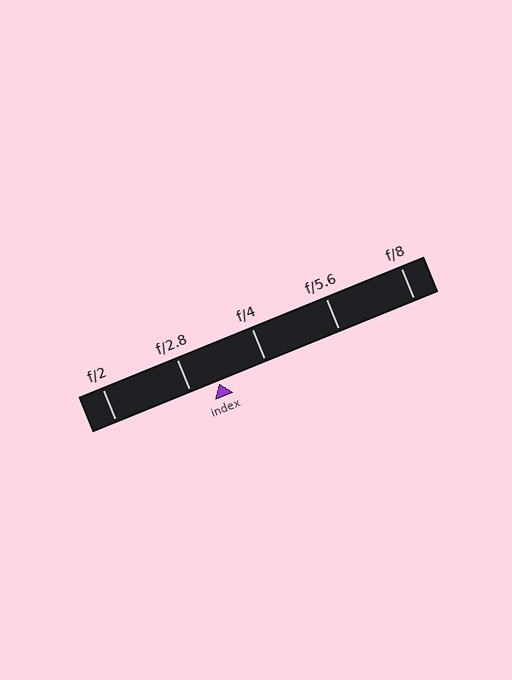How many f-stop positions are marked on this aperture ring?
There are 5 f-stop positions marked.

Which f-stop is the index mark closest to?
The index mark is closest to f/2.8.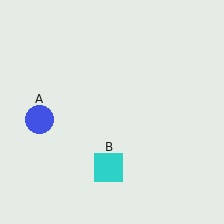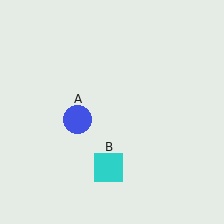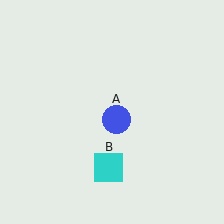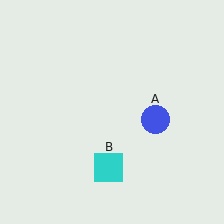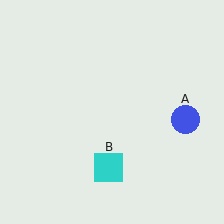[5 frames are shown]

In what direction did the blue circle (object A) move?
The blue circle (object A) moved right.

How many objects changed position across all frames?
1 object changed position: blue circle (object A).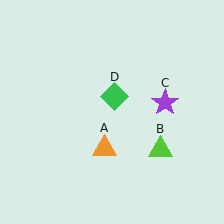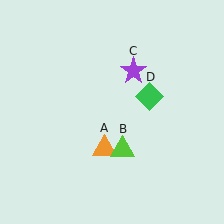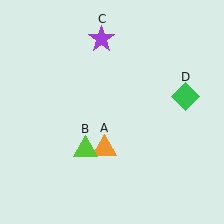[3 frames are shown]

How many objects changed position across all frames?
3 objects changed position: lime triangle (object B), purple star (object C), green diamond (object D).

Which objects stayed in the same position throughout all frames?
Orange triangle (object A) remained stationary.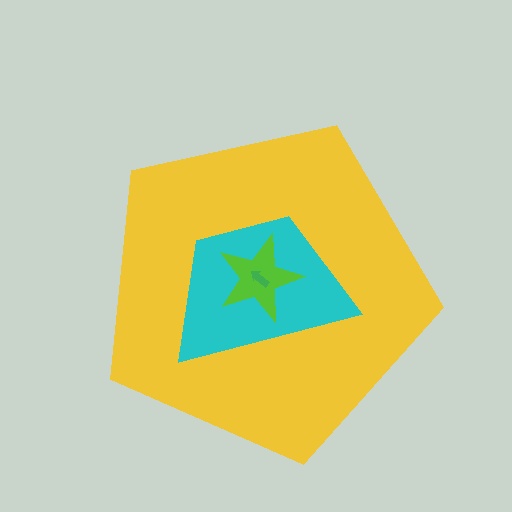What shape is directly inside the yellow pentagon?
The cyan trapezoid.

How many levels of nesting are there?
4.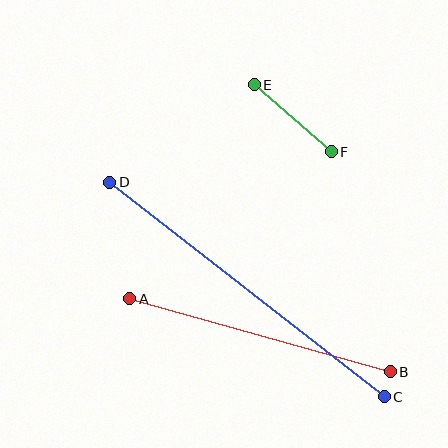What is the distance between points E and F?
The distance is approximately 102 pixels.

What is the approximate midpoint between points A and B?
The midpoint is at approximately (260, 335) pixels.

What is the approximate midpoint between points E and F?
The midpoint is at approximately (293, 118) pixels.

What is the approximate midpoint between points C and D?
The midpoint is at approximately (247, 290) pixels.